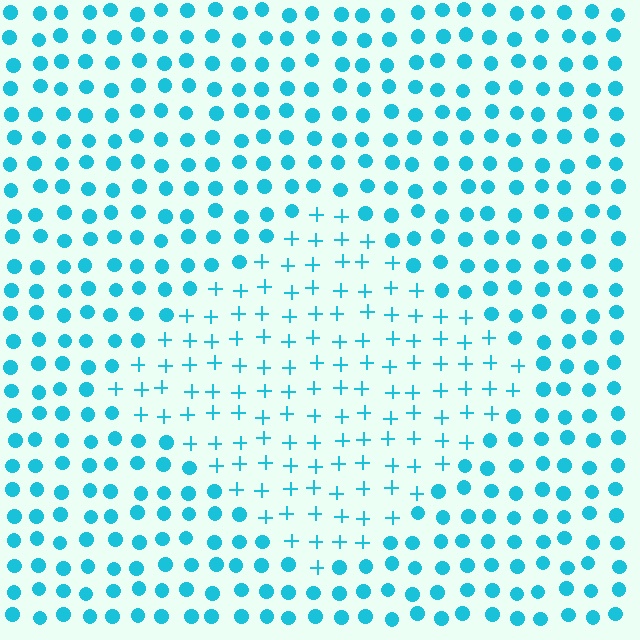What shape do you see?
I see a diamond.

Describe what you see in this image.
The image is filled with small cyan elements arranged in a uniform grid. A diamond-shaped region contains plus signs, while the surrounding area contains circles. The boundary is defined purely by the change in element shape.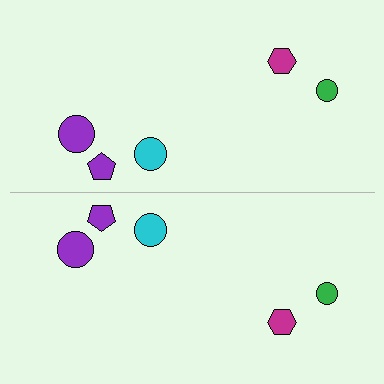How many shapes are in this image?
There are 10 shapes in this image.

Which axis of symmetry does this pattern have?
The pattern has a horizontal axis of symmetry running through the center of the image.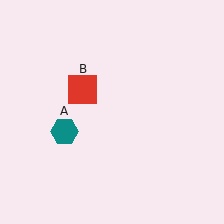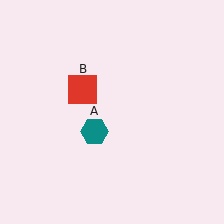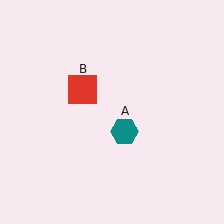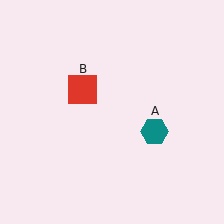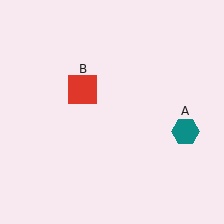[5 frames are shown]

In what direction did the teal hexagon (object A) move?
The teal hexagon (object A) moved right.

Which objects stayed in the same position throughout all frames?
Red square (object B) remained stationary.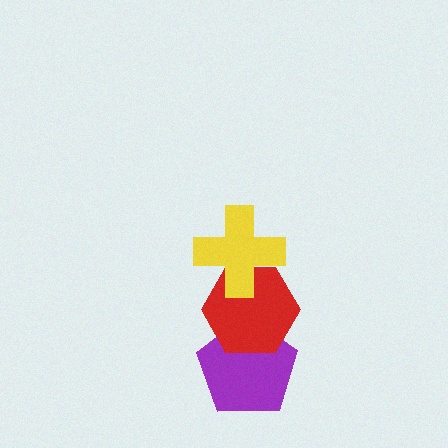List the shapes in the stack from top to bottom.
From top to bottom: the yellow cross, the red hexagon, the purple pentagon.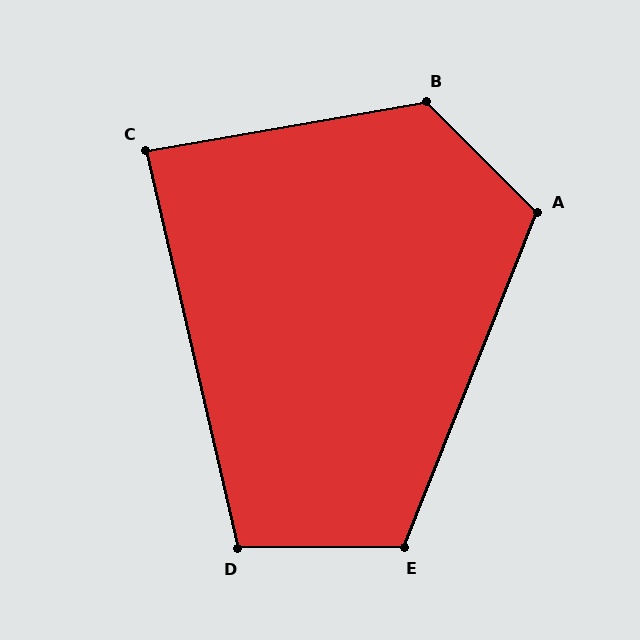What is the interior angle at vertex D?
Approximately 103 degrees (obtuse).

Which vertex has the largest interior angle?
B, at approximately 125 degrees.